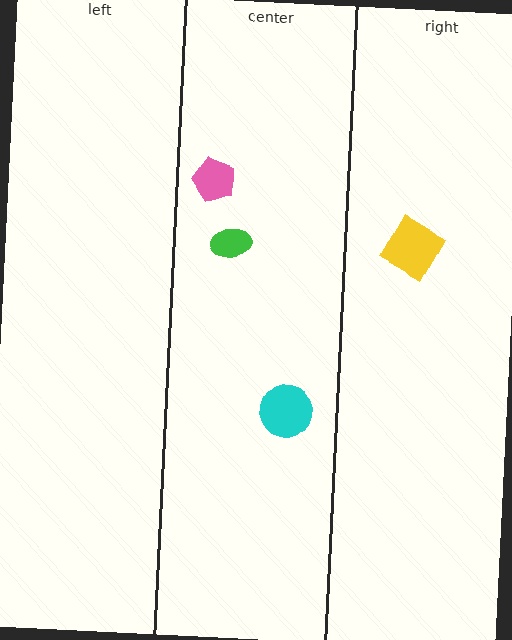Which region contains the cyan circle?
The center region.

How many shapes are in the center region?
3.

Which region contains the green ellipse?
The center region.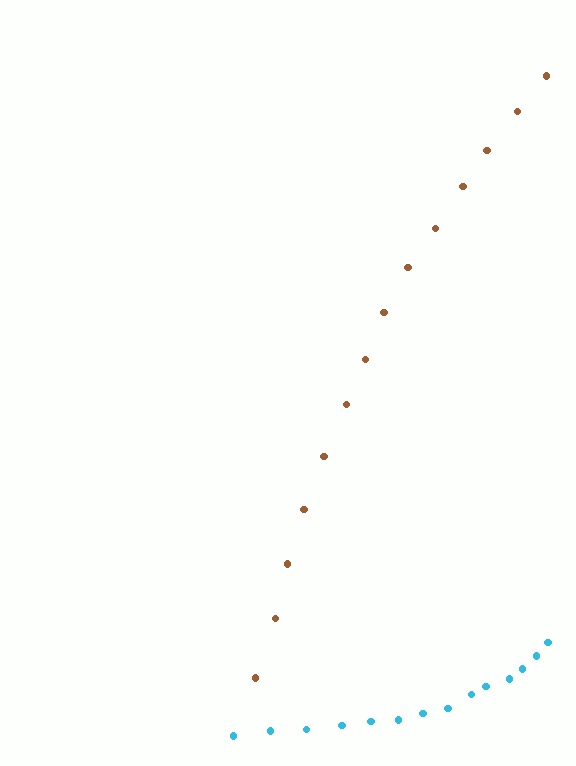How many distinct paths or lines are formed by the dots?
There are 2 distinct paths.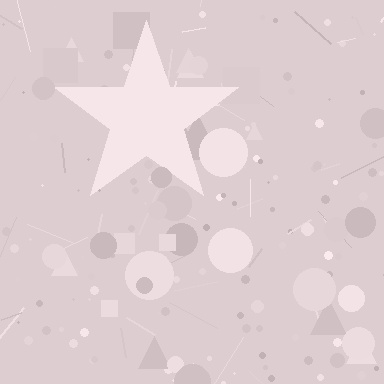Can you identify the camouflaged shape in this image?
The camouflaged shape is a star.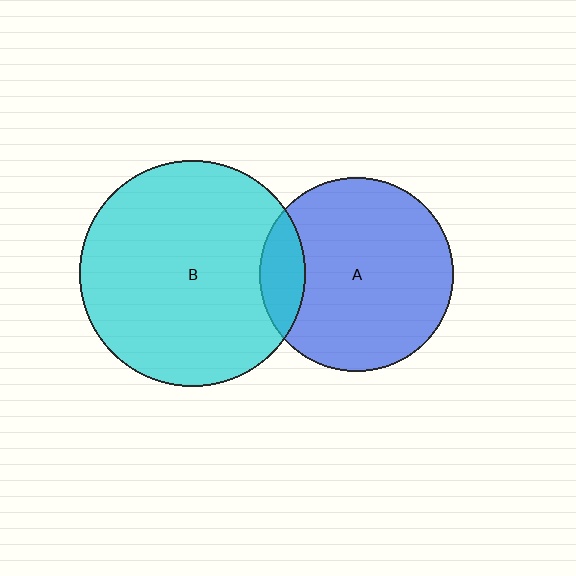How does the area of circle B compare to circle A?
Approximately 1.4 times.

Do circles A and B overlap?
Yes.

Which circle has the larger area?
Circle B (cyan).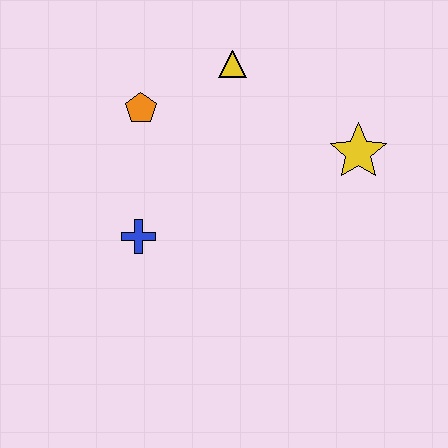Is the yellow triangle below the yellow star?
No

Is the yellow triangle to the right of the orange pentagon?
Yes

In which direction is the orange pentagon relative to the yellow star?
The orange pentagon is to the left of the yellow star.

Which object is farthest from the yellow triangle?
The blue cross is farthest from the yellow triangle.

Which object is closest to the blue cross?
The orange pentagon is closest to the blue cross.